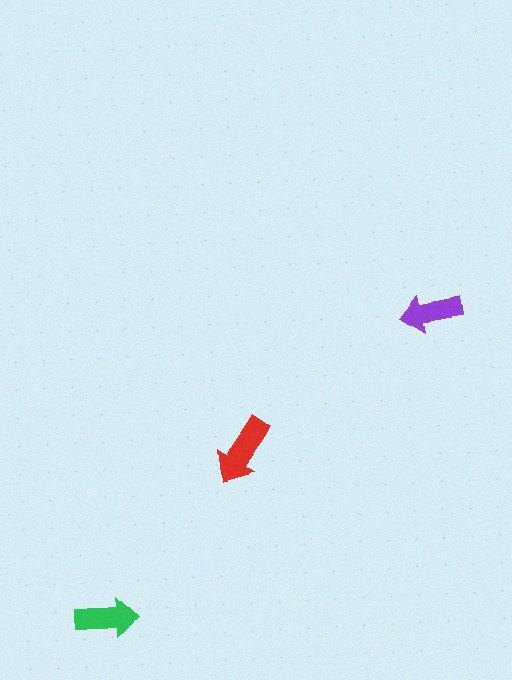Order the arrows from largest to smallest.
the red one, the green one, the purple one.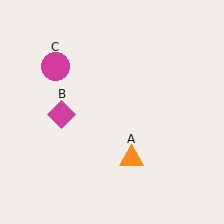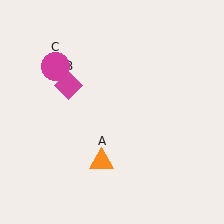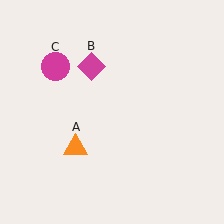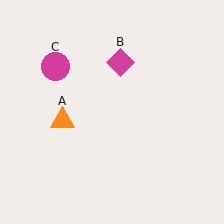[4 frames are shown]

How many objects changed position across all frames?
2 objects changed position: orange triangle (object A), magenta diamond (object B).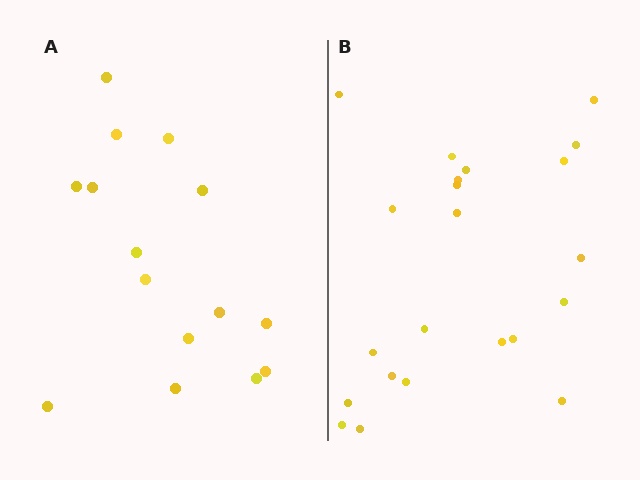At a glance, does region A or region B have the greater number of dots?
Region B (the right region) has more dots.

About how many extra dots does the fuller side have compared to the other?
Region B has roughly 8 or so more dots than region A.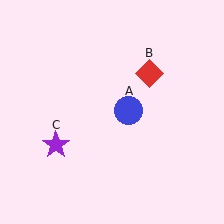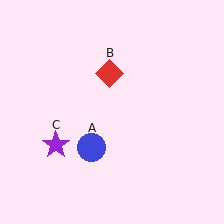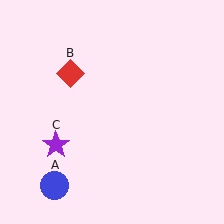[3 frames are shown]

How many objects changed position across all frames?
2 objects changed position: blue circle (object A), red diamond (object B).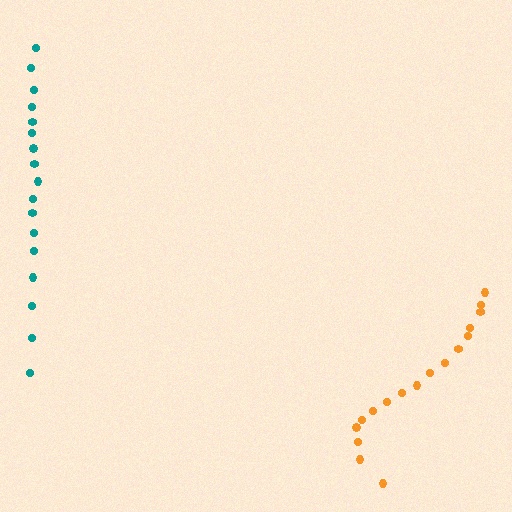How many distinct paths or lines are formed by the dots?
There are 2 distinct paths.